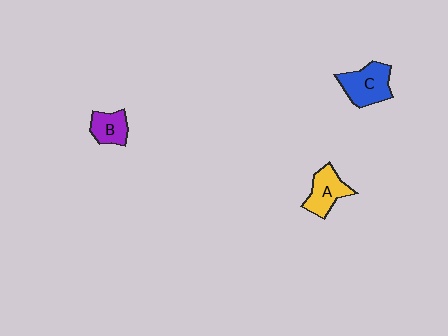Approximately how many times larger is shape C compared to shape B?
Approximately 1.5 times.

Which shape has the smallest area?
Shape B (purple).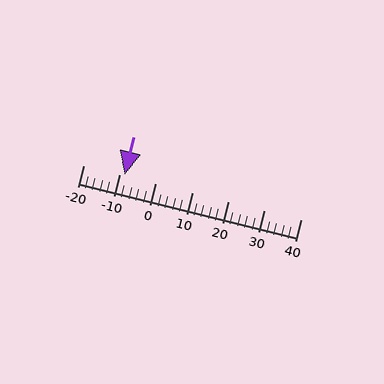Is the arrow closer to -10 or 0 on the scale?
The arrow is closer to -10.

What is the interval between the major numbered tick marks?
The major tick marks are spaced 10 units apart.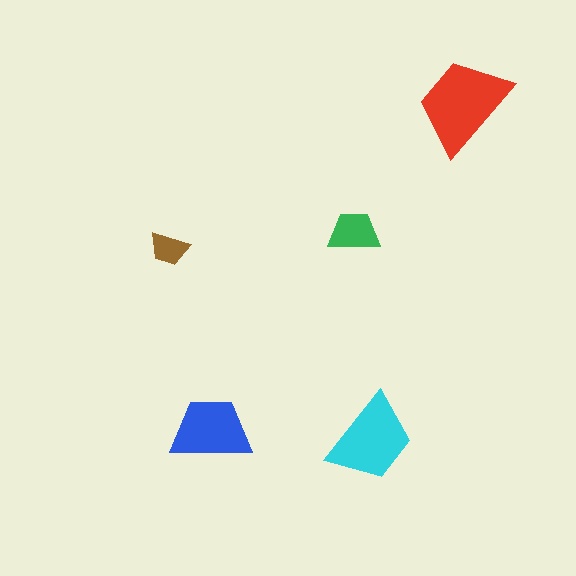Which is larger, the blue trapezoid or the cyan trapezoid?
The cyan one.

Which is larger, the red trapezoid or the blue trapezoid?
The red one.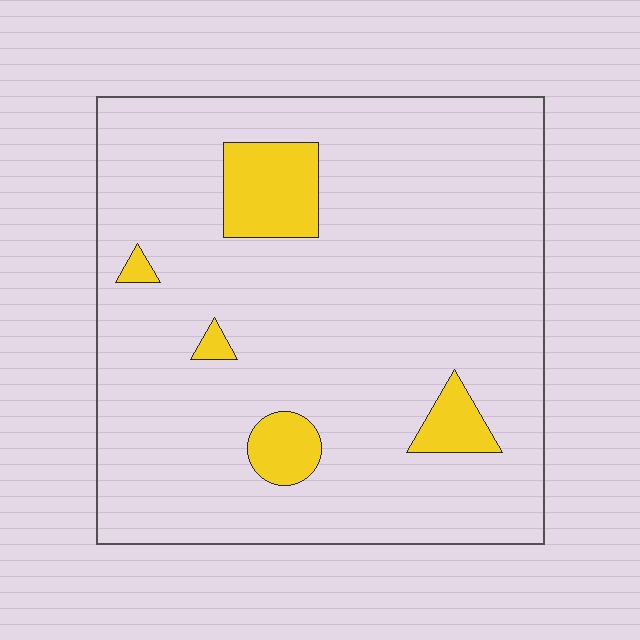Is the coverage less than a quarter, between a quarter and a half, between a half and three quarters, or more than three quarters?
Less than a quarter.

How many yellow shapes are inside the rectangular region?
5.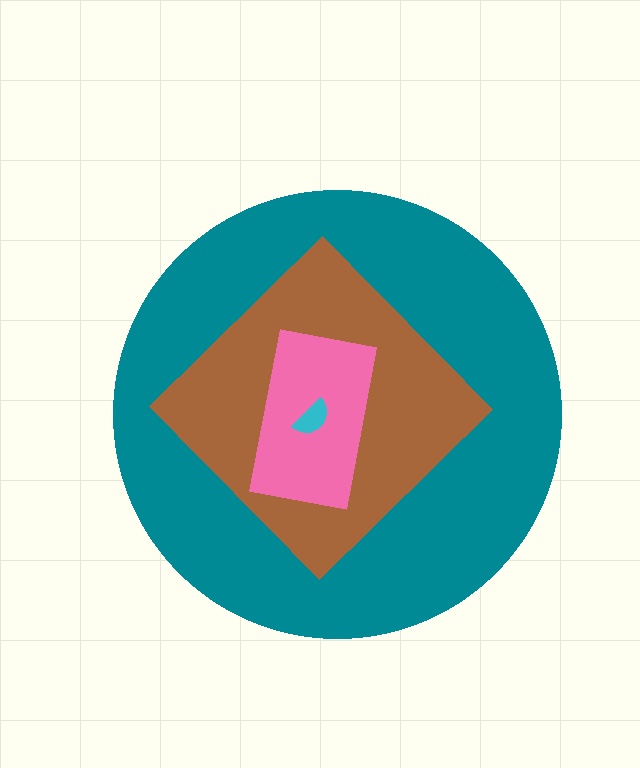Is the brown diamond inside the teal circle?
Yes.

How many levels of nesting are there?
4.